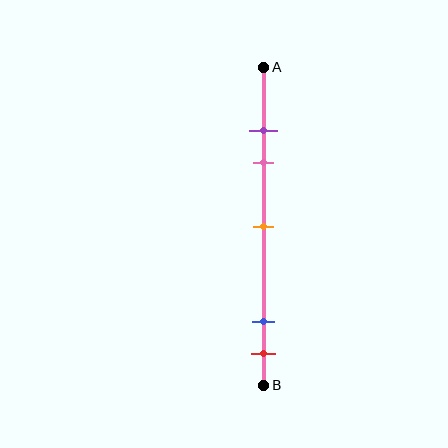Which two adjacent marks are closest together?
The purple and pink marks are the closest adjacent pair.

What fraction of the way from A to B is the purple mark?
The purple mark is approximately 20% (0.2) of the way from A to B.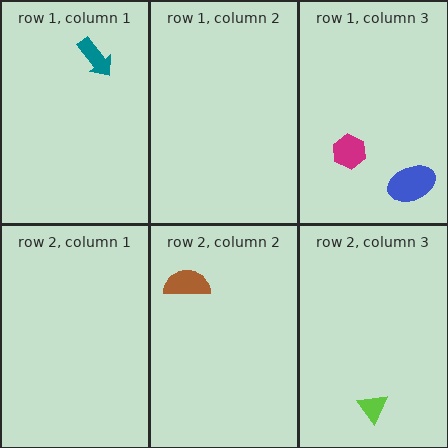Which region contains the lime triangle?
The row 2, column 3 region.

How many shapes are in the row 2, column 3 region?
1.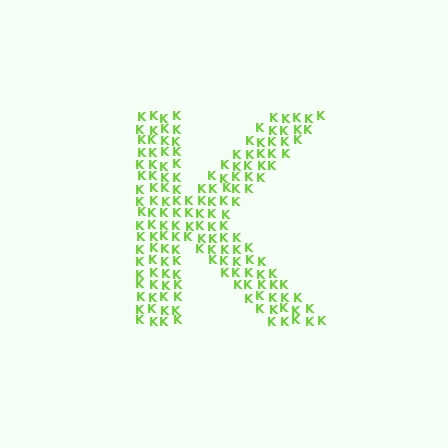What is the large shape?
The large shape is the letter K.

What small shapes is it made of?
It is made of small letter K's.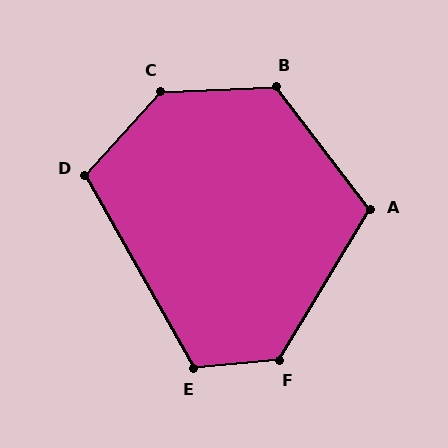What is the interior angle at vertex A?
Approximately 111 degrees (obtuse).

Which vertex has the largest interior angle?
C, at approximately 134 degrees.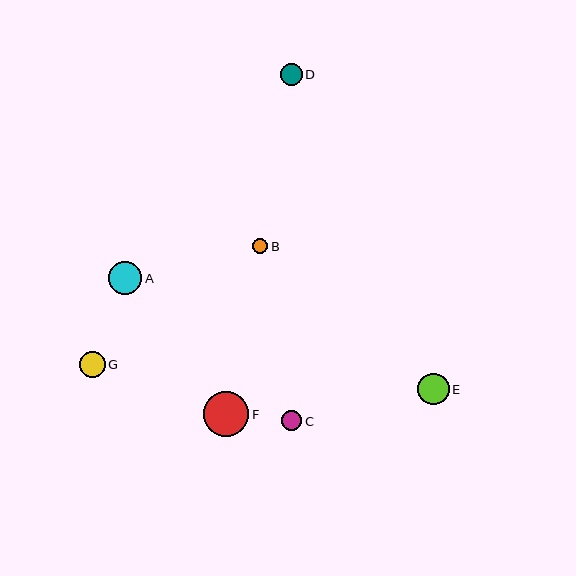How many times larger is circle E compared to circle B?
Circle E is approximately 2.0 times the size of circle B.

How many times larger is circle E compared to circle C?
Circle E is approximately 1.6 times the size of circle C.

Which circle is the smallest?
Circle B is the smallest with a size of approximately 16 pixels.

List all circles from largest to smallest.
From largest to smallest: F, A, E, G, D, C, B.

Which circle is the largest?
Circle F is the largest with a size of approximately 46 pixels.